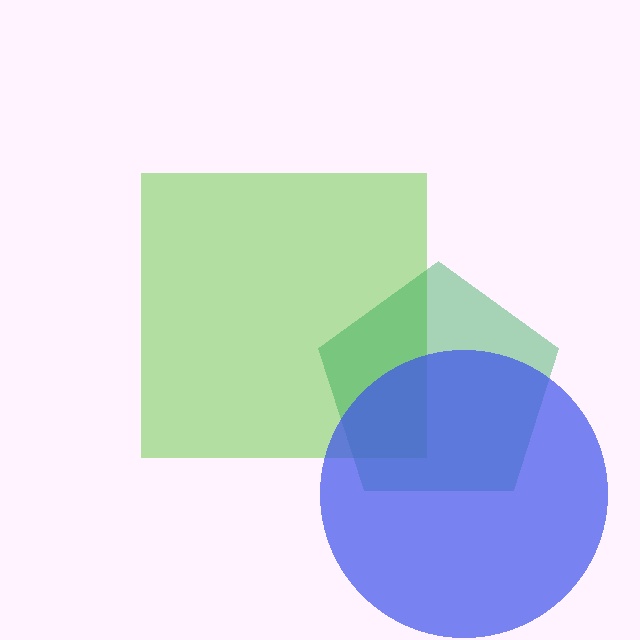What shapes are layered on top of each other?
The layered shapes are: a lime square, a green pentagon, a blue circle.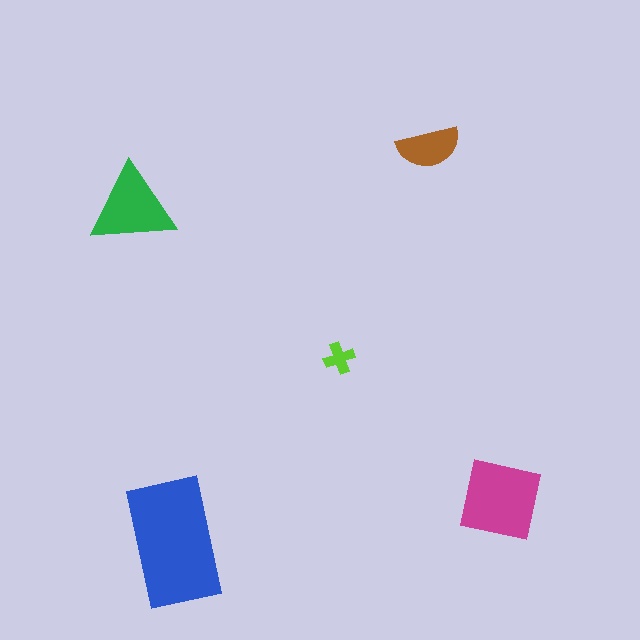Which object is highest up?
The brown semicircle is topmost.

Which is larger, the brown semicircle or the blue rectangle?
The blue rectangle.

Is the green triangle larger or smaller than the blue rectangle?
Smaller.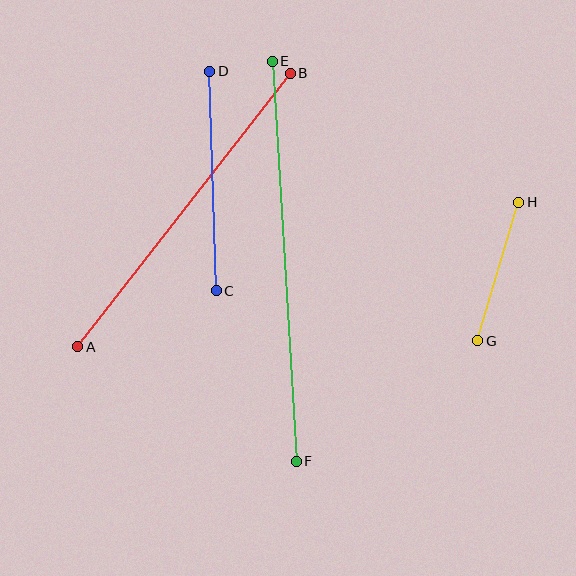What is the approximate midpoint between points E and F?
The midpoint is at approximately (284, 261) pixels.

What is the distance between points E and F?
The distance is approximately 401 pixels.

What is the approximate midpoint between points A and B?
The midpoint is at approximately (184, 210) pixels.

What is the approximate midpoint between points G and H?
The midpoint is at approximately (498, 271) pixels.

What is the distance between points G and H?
The distance is approximately 145 pixels.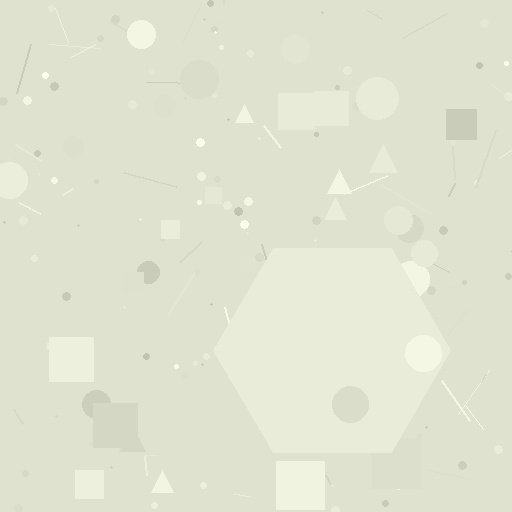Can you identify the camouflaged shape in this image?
The camouflaged shape is a hexagon.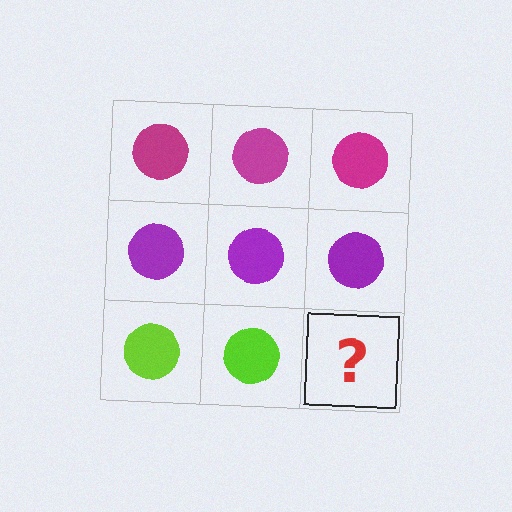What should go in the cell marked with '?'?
The missing cell should contain a lime circle.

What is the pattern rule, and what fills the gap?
The rule is that each row has a consistent color. The gap should be filled with a lime circle.